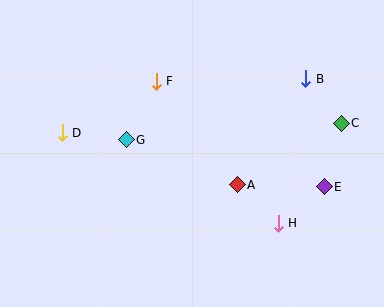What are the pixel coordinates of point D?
Point D is at (62, 133).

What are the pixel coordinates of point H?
Point H is at (278, 224).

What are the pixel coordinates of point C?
Point C is at (341, 123).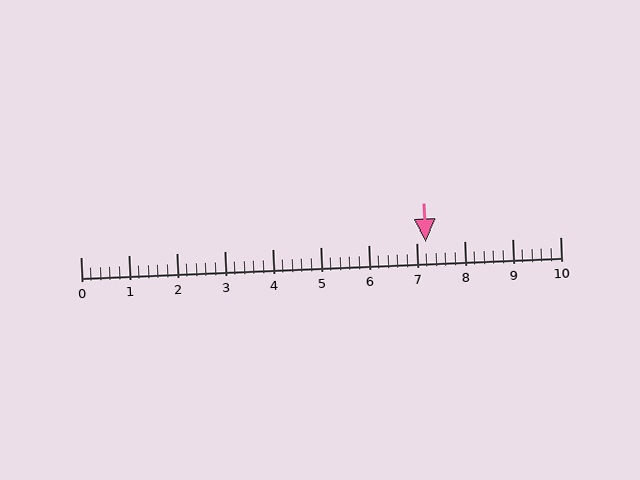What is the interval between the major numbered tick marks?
The major tick marks are spaced 1 units apart.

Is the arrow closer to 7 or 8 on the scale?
The arrow is closer to 7.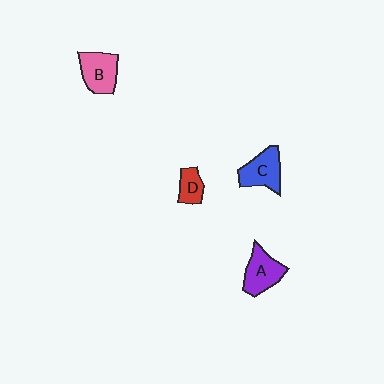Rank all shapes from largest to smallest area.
From largest to smallest: B (pink), C (blue), A (purple), D (red).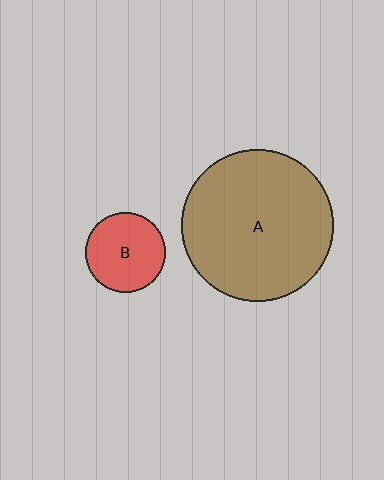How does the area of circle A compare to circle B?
Approximately 3.6 times.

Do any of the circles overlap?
No, none of the circles overlap.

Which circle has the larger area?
Circle A (brown).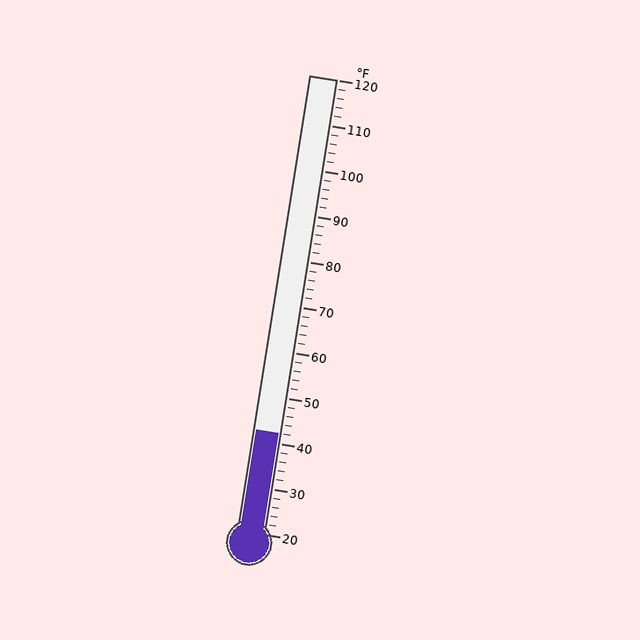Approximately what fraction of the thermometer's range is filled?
The thermometer is filled to approximately 20% of its range.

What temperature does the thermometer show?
The thermometer shows approximately 42°F.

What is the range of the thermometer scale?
The thermometer scale ranges from 20°F to 120°F.